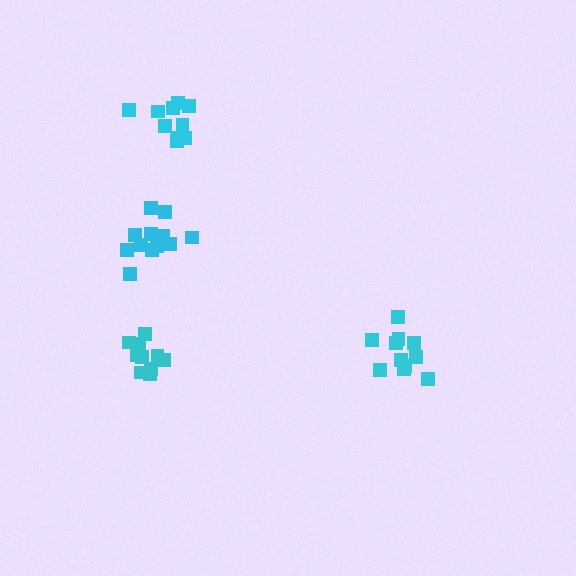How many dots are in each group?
Group 1: 10 dots, Group 2: 11 dots, Group 3: 12 dots, Group 4: 10 dots (43 total).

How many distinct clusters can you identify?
There are 4 distinct clusters.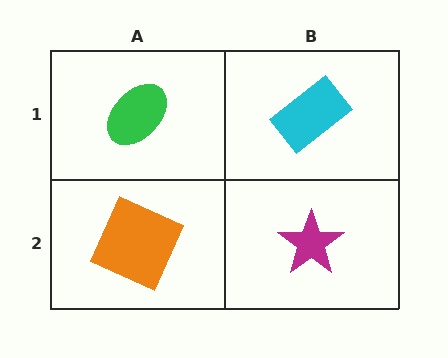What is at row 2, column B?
A magenta star.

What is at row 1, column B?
A cyan rectangle.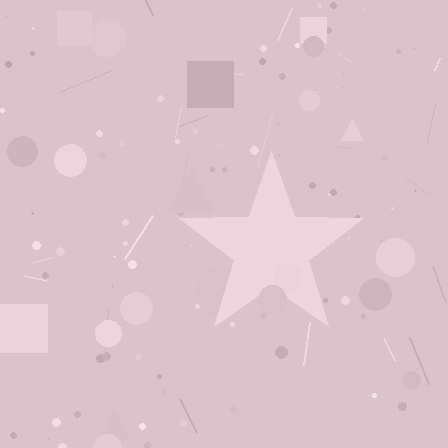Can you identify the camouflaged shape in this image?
The camouflaged shape is a star.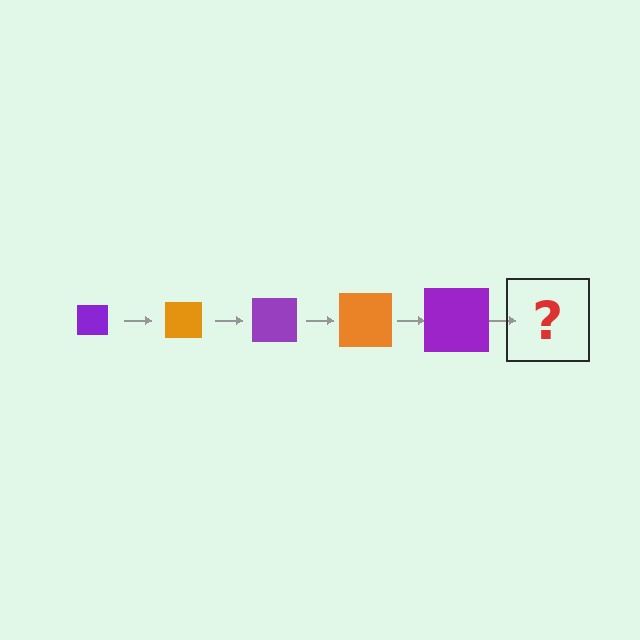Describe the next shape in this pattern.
It should be an orange square, larger than the previous one.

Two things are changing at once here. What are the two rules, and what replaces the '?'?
The two rules are that the square grows larger each step and the color cycles through purple and orange. The '?' should be an orange square, larger than the previous one.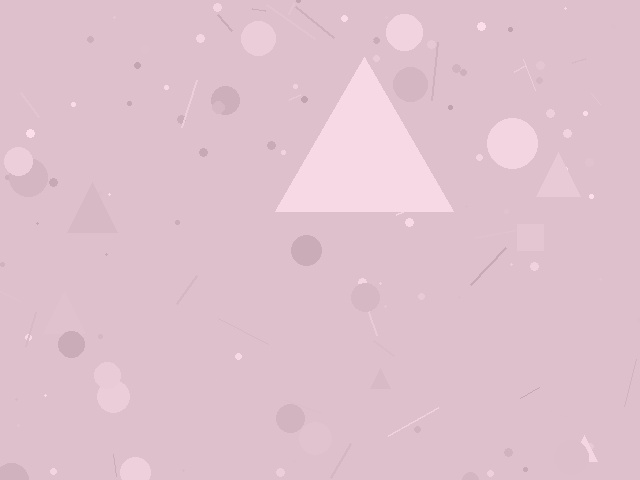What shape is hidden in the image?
A triangle is hidden in the image.